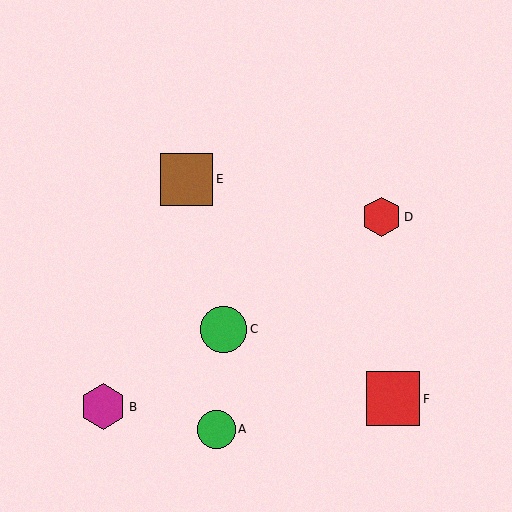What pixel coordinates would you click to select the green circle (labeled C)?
Click at (223, 329) to select the green circle C.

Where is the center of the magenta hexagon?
The center of the magenta hexagon is at (103, 407).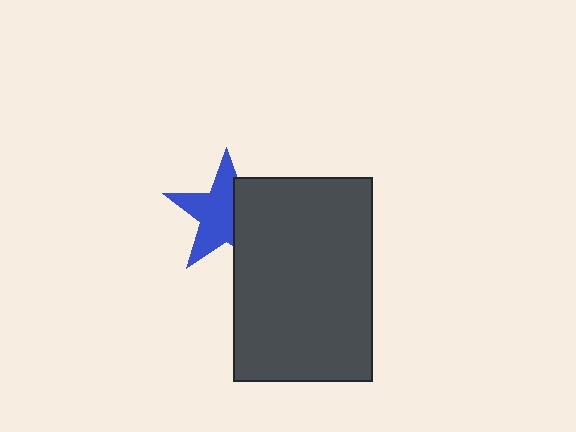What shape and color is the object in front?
The object in front is a dark gray rectangle.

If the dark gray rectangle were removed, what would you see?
You would see the complete blue star.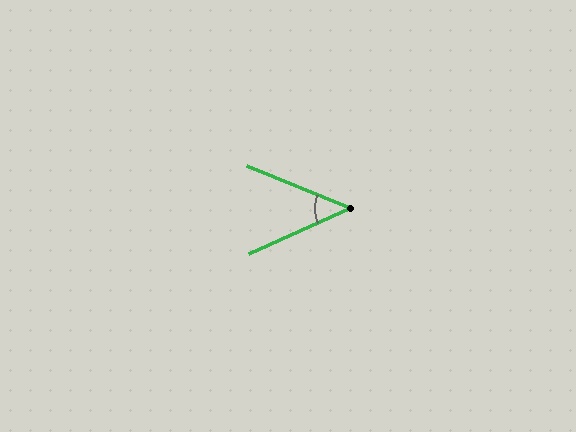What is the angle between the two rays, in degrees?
Approximately 46 degrees.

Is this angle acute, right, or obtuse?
It is acute.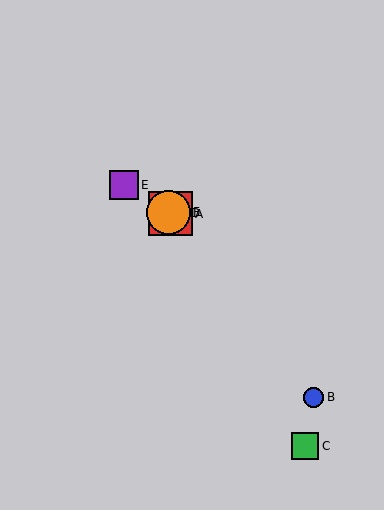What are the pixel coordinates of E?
Object E is at (124, 185).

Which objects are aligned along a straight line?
Objects A, D, E, F are aligned along a straight line.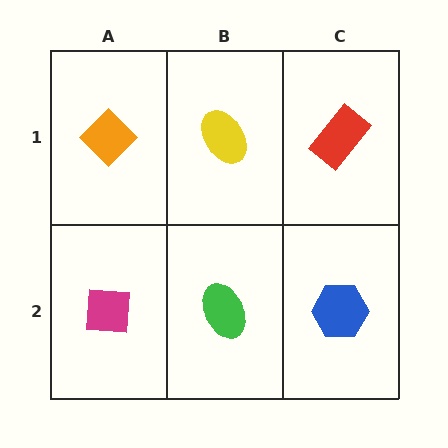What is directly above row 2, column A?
An orange diamond.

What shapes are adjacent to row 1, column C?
A blue hexagon (row 2, column C), a yellow ellipse (row 1, column B).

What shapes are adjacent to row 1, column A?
A magenta square (row 2, column A), a yellow ellipse (row 1, column B).